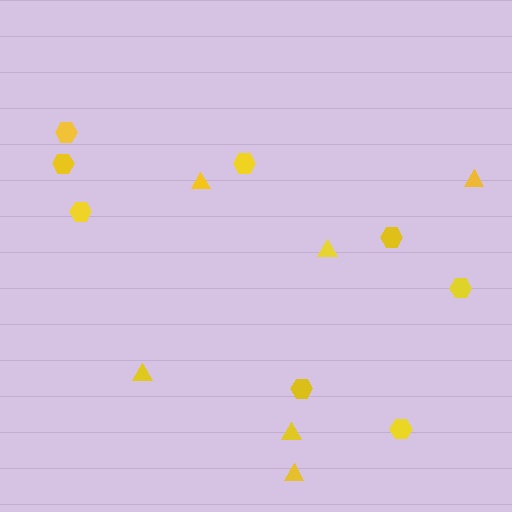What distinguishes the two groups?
There are 2 groups: one group of hexagons (8) and one group of triangles (6).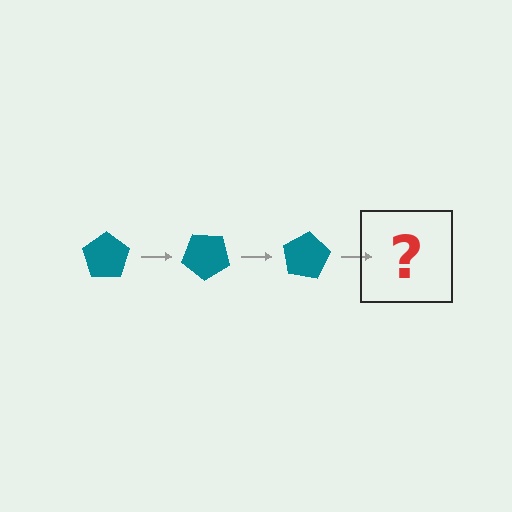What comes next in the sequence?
The next element should be a teal pentagon rotated 120 degrees.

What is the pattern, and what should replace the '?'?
The pattern is that the pentagon rotates 40 degrees each step. The '?' should be a teal pentagon rotated 120 degrees.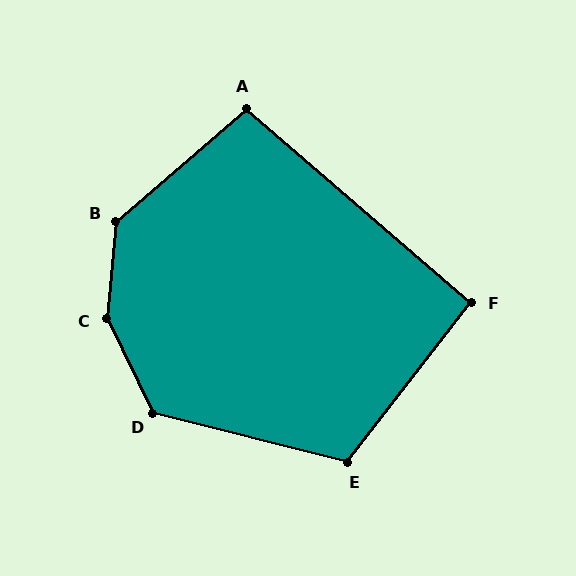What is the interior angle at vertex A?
Approximately 98 degrees (obtuse).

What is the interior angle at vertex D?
Approximately 130 degrees (obtuse).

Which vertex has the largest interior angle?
C, at approximately 148 degrees.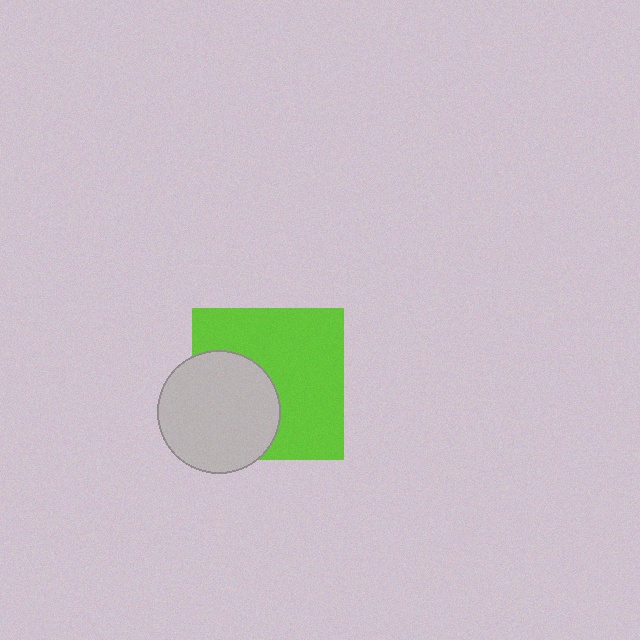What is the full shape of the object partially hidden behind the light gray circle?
The partially hidden object is a lime square.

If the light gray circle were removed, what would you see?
You would see the complete lime square.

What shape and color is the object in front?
The object in front is a light gray circle.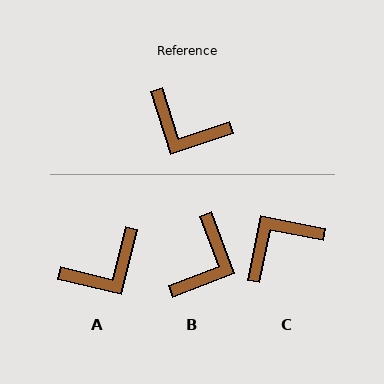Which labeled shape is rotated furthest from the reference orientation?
C, about 119 degrees away.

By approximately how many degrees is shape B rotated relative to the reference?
Approximately 93 degrees counter-clockwise.